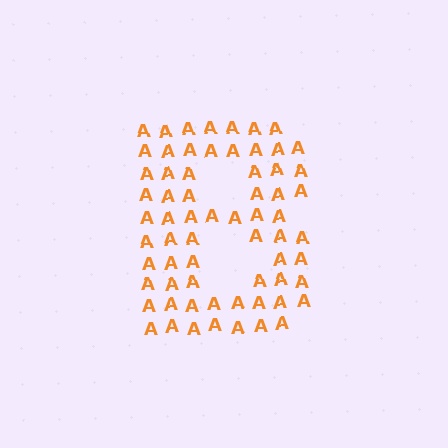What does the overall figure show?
The overall figure shows the letter B.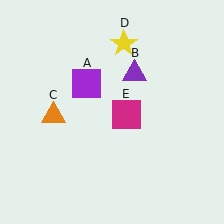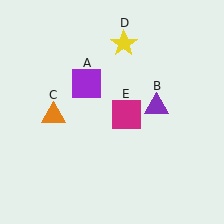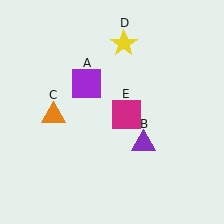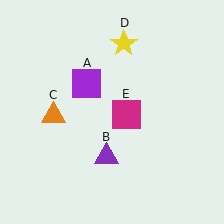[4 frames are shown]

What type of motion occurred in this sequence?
The purple triangle (object B) rotated clockwise around the center of the scene.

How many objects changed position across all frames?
1 object changed position: purple triangle (object B).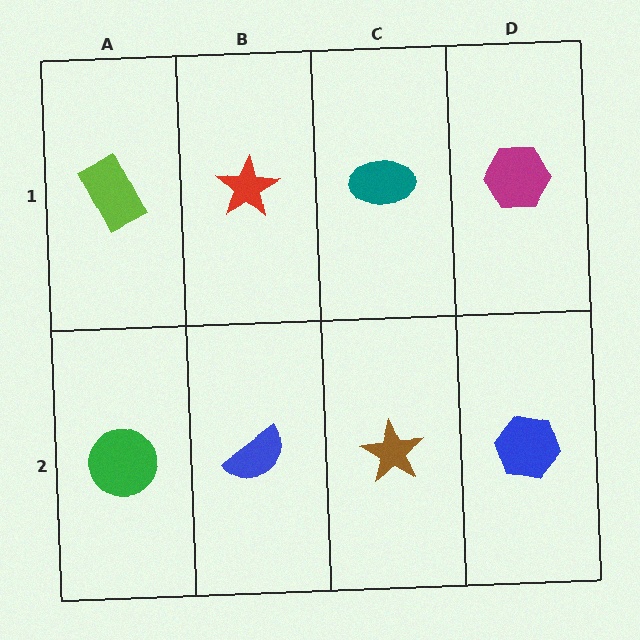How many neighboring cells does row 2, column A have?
2.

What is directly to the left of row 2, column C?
A blue semicircle.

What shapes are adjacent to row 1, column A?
A green circle (row 2, column A), a red star (row 1, column B).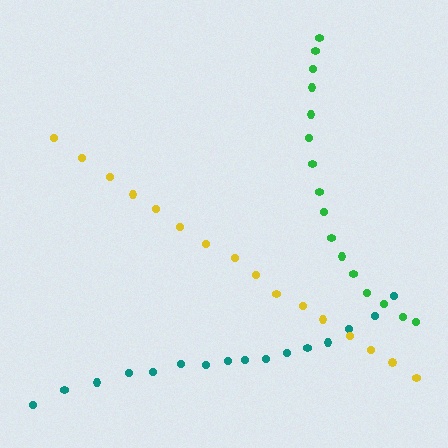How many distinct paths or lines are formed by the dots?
There are 3 distinct paths.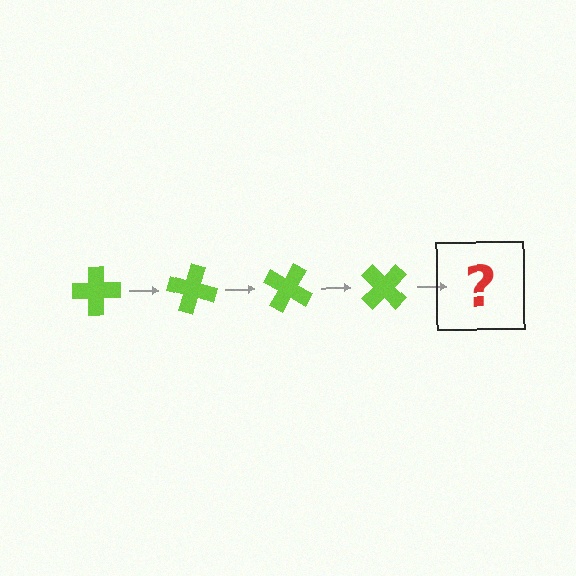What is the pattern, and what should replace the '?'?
The pattern is that the cross rotates 15 degrees each step. The '?' should be a lime cross rotated 60 degrees.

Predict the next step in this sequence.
The next step is a lime cross rotated 60 degrees.